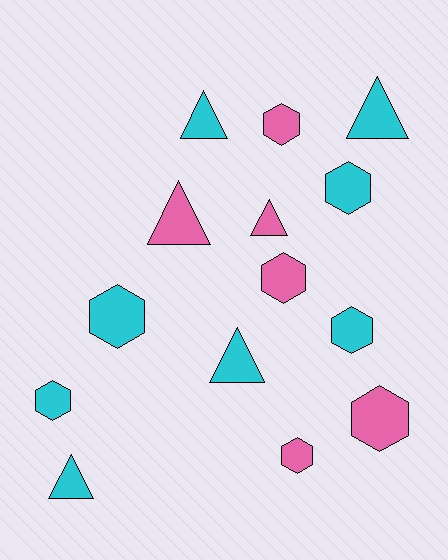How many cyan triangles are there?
There are 4 cyan triangles.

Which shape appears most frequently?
Hexagon, with 8 objects.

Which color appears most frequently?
Cyan, with 8 objects.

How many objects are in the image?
There are 14 objects.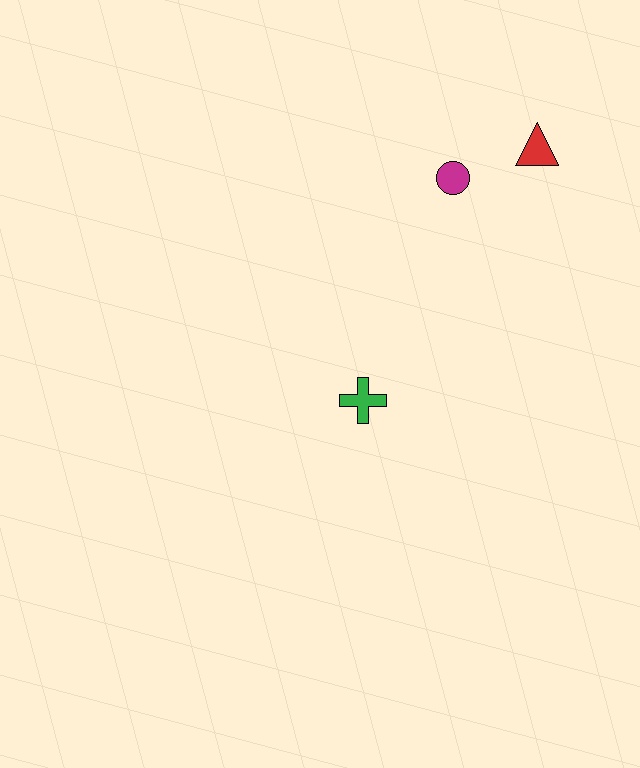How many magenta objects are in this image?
There is 1 magenta object.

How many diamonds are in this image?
There are no diamonds.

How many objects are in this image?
There are 3 objects.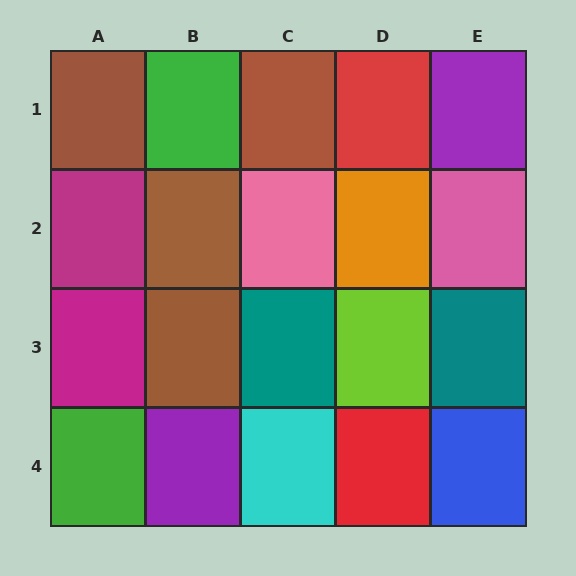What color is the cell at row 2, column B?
Brown.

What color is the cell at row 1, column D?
Red.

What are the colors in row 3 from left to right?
Magenta, brown, teal, lime, teal.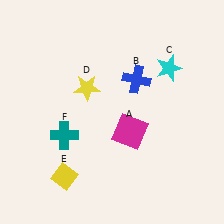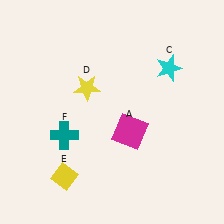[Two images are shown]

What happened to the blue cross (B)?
The blue cross (B) was removed in Image 2. It was in the top-right area of Image 1.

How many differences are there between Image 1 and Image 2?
There is 1 difference between the two images.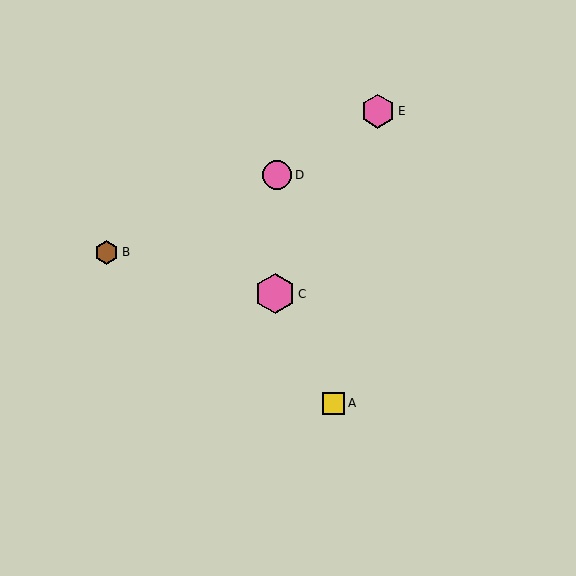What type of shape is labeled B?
Shape B is a brown hexagon.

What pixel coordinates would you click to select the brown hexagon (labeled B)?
Click at (107, 252) to select the brown hexagon B.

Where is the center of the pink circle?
The center of the pink circle is at (277, 175).